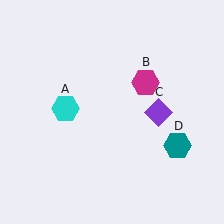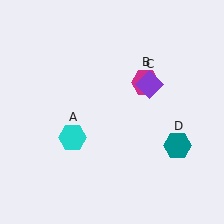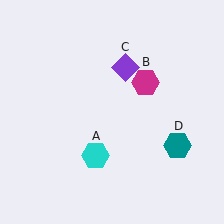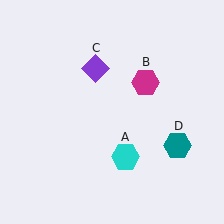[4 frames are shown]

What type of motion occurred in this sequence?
The cyan hexagon (object A), purple diamond (object C) rotated counterclockwise around the center of the scene.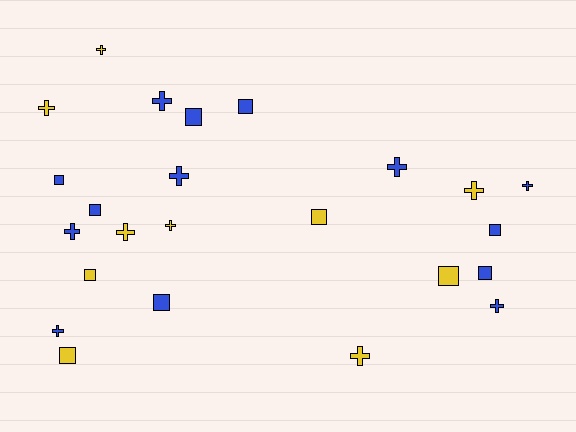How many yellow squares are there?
There are 4 yellow squares.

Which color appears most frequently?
Blue, with 14 objects.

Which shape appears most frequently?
Cross, with 13 objects.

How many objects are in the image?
There are 24 objects.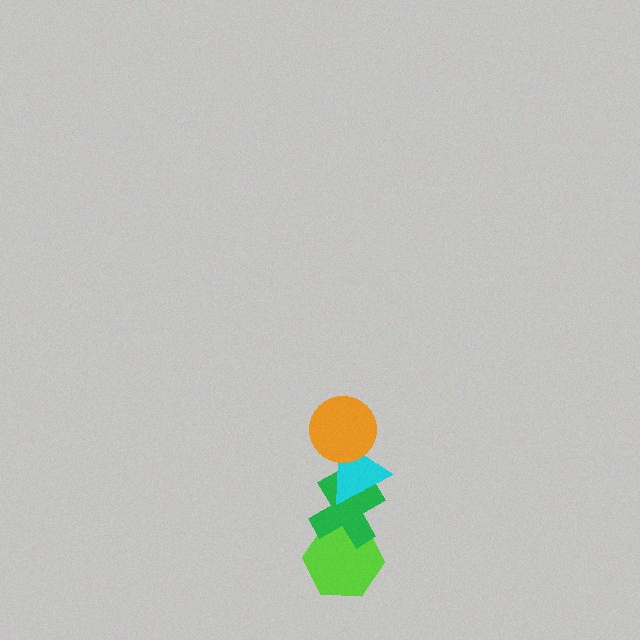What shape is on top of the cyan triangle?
The orange circle is on top of the cyan triangle.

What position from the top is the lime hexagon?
The lime hexagon is 4th from the top.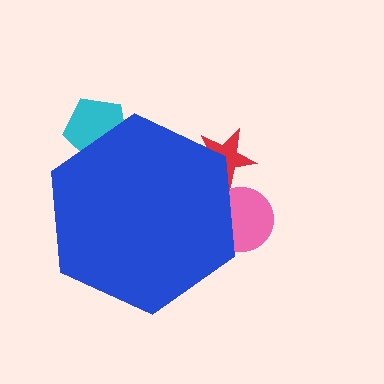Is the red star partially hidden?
Yes, the red star is partially hidden behind the blue hexagon.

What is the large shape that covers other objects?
A blue hexagon.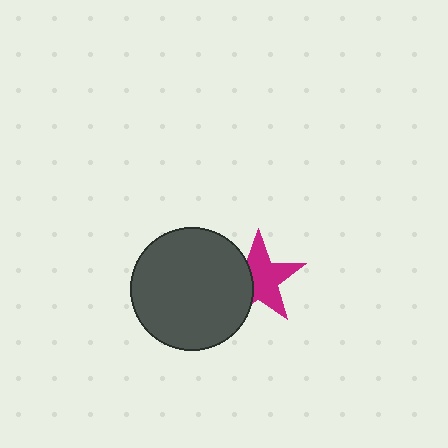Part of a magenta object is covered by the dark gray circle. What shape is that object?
It is a star.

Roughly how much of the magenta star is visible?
Most of it is visible (roughly 65%).